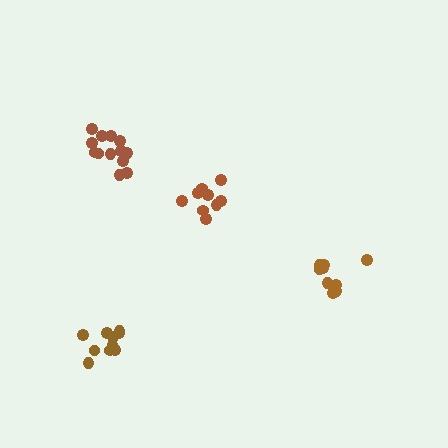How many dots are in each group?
Group 1: 9 dots, Group 2: 9 dots, Group 3: 10 dots, Group 4: 14 dots (42 total).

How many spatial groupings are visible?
There are 4 spatial groupings.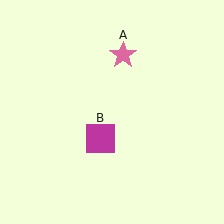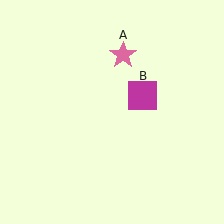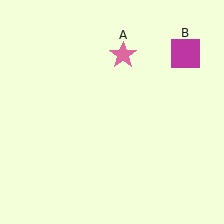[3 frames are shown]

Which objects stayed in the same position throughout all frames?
Pink star (object A) remained stationary.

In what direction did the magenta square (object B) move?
The magenta square (object B) moved up and to the right.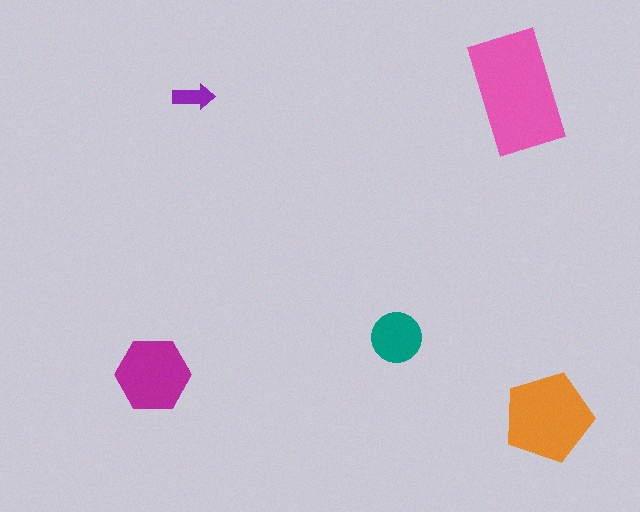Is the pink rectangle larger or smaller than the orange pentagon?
Larger.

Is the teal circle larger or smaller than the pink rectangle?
Smaller.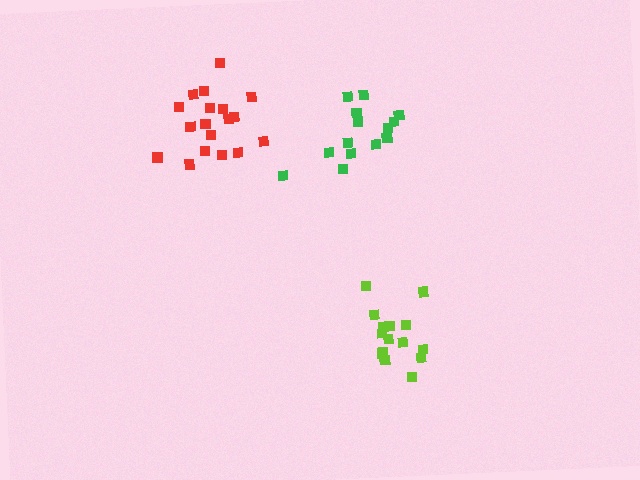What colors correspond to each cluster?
The clusters are colored: red, green, lime.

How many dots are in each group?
Group 1: 19 dots, Group 2: 14 dots, Group 3: 14 dots (47 total).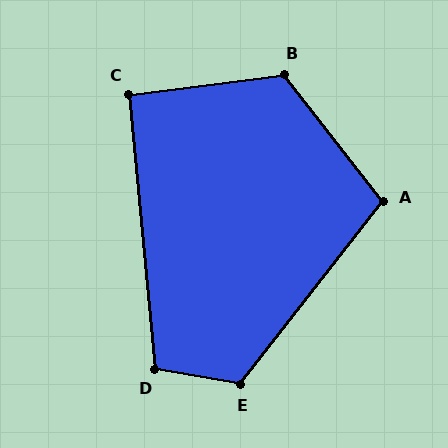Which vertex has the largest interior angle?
B, at approximately 121 degrees.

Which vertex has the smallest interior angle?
C, at approximately 92 degrees.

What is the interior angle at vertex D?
Approximately 105 degrees (obtuse).